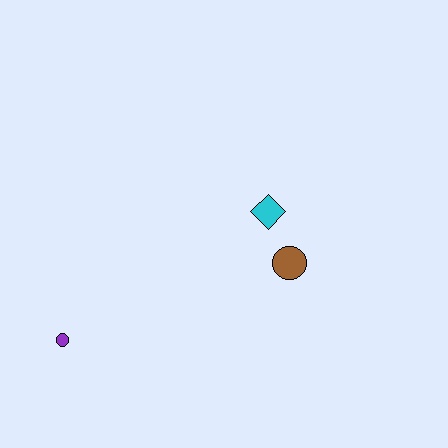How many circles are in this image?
There are 2 circles.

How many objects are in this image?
There are 3 objects.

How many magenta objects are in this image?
There are no magenta objects.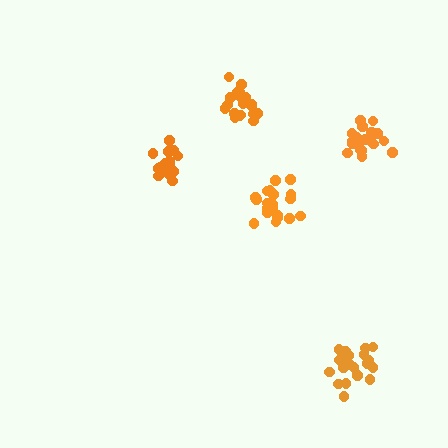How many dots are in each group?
Group 1: 20 dots, Group 2: 21 dots, Group 3: 18 dots, Group 4: 20 dots, Group 5: 21 dots (100 total).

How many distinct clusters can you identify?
There are 5 distinct clusters.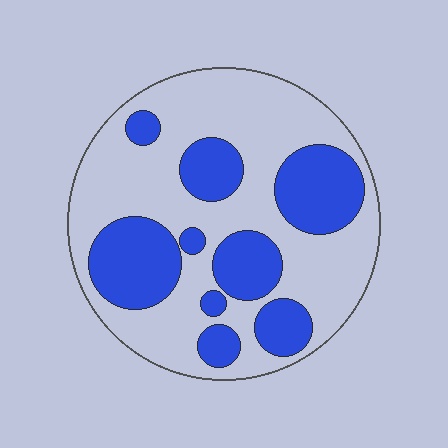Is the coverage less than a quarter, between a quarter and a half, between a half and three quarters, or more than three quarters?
Between a quarter and a half.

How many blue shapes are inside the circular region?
9.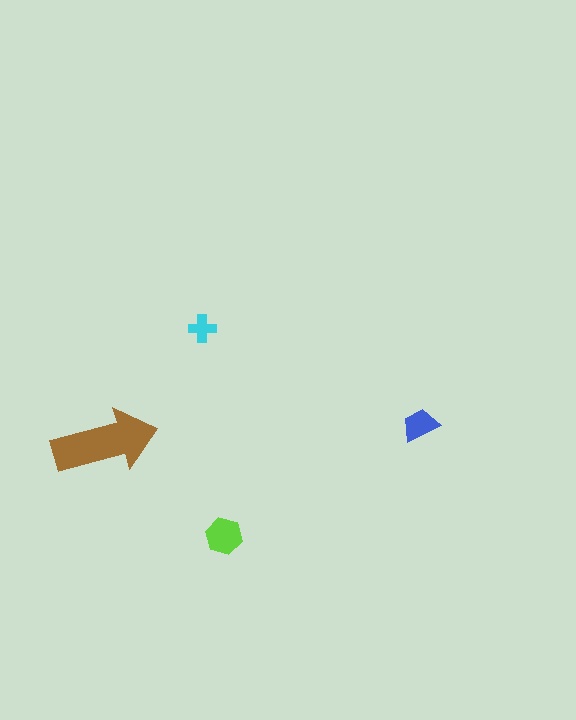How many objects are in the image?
There are 4 objects in the image.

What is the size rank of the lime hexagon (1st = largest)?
2nd.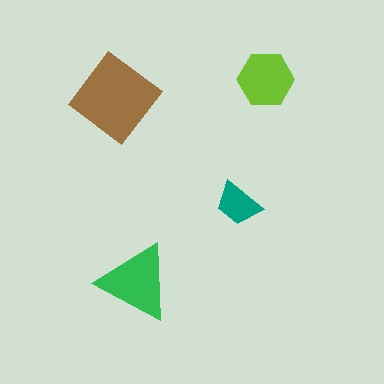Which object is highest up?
The lime hexagon is topmost.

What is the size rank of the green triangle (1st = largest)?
2nd.